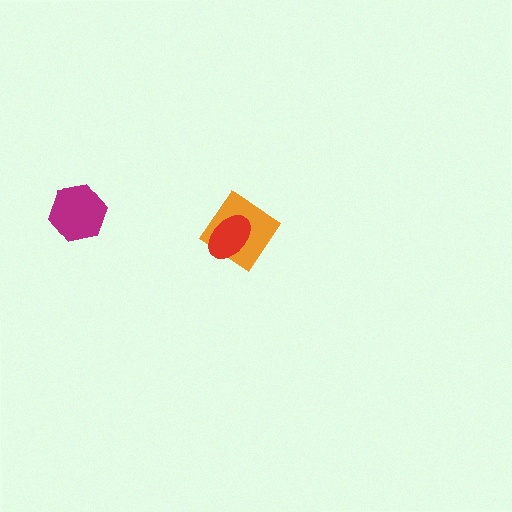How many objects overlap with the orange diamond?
1 object overlaps with the orange diamond.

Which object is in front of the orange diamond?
The red ellipse is in front of the orange diamond.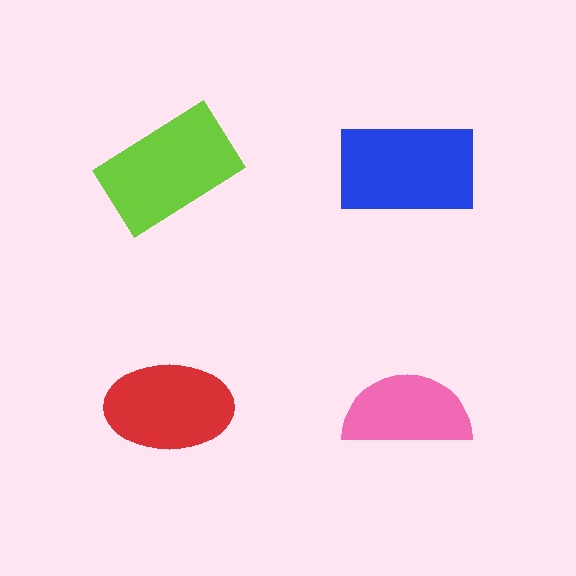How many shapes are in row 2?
2 shapes.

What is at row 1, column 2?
A blue rectangle.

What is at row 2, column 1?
A red ellipse.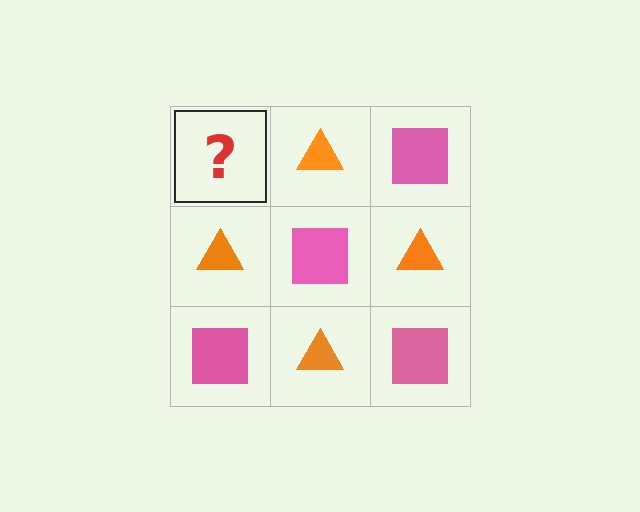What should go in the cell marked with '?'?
The missing cell should contain a pink square.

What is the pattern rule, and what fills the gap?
The rule is that it alternates pink square and orange triangle in a checkerboard pattern. The gap should be filled with a pink square.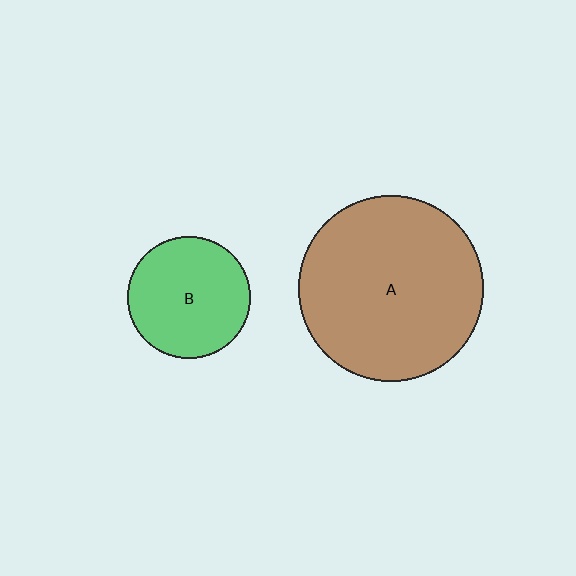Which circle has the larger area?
Circle A (brown).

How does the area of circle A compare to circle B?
Approximately 2.3 times.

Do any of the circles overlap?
No, none of the circles overlap.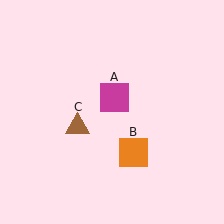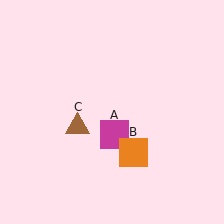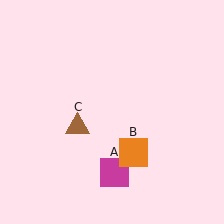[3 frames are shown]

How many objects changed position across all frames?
1 object changed position: magenta square (object A).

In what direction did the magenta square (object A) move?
The magenta square (object A) moved down.